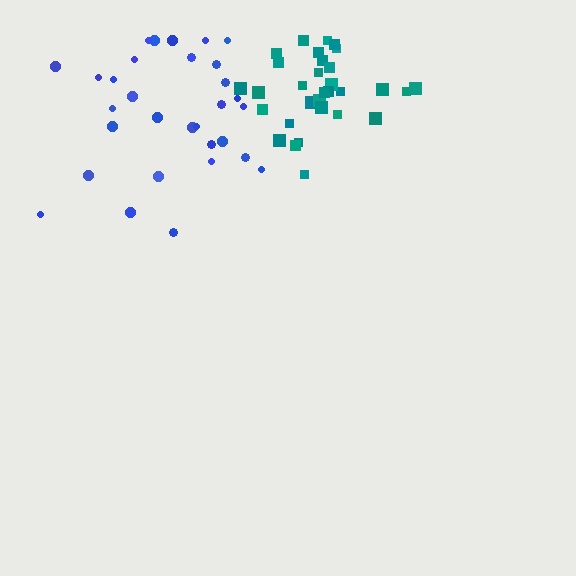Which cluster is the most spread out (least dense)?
Blue.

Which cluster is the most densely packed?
Teal.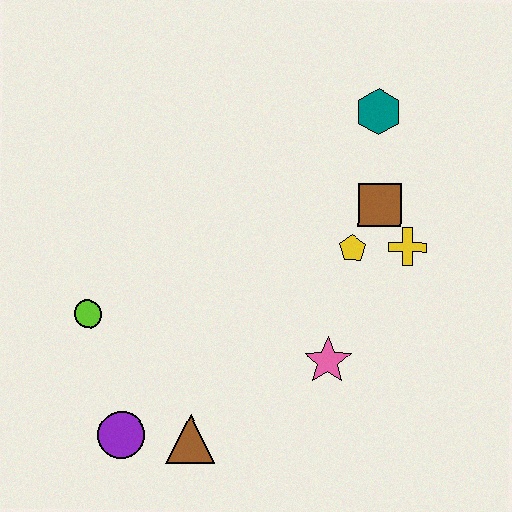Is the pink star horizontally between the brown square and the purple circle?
Yes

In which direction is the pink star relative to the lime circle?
The pink star is to the right of the lime circle.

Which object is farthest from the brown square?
The purple circle is farthest from the brown square.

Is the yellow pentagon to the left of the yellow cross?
Yes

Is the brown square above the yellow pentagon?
Yes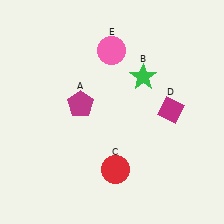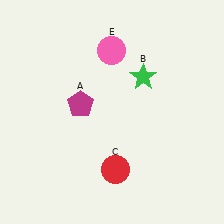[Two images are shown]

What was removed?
The magenta diamond (D) was removed in Image 2.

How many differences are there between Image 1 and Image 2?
There is 1 difference between the two images.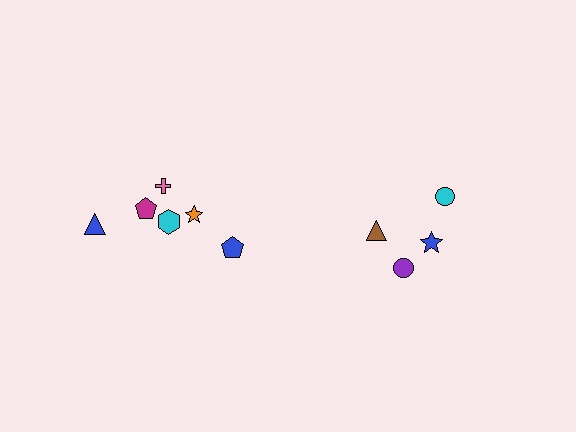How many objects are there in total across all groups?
There are 10 objects.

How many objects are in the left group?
There are 6 objects.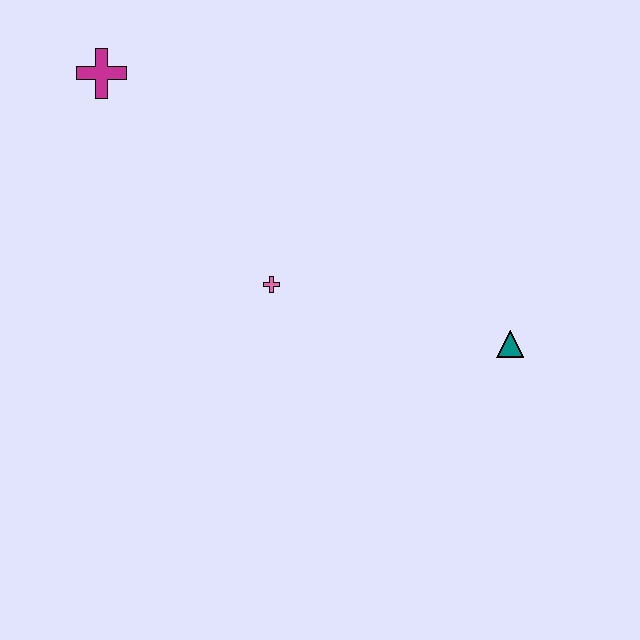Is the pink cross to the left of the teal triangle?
Yes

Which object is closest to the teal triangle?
The pink cross is closest to the teal triangle.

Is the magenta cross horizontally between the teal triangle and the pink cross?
No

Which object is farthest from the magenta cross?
The teal triangle is farthest from the magenta cross.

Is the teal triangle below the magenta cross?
Yes